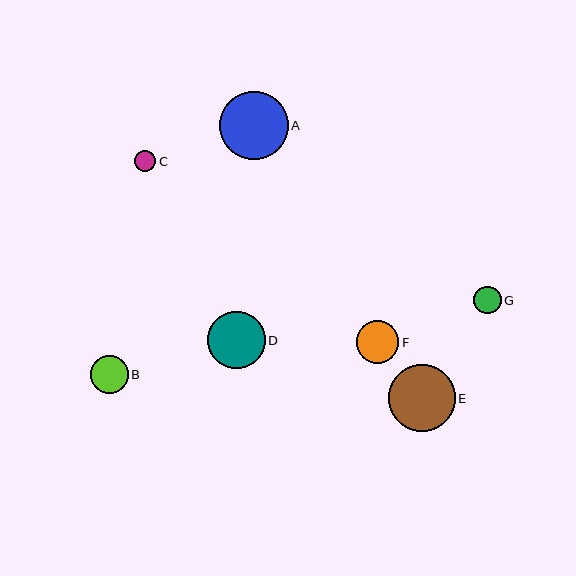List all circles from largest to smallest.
From largest to smallest: A, E, D, F, B, G, C.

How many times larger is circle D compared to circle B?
Circle D is approximately 1.5 times the size of circle B.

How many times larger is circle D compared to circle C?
Circle D is approximately 2.7 times the size of circle C.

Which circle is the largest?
Circle A is the largest with a size of approximately 68 pixels.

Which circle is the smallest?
Circle C is the smallest with a size of approximately 21 pixels.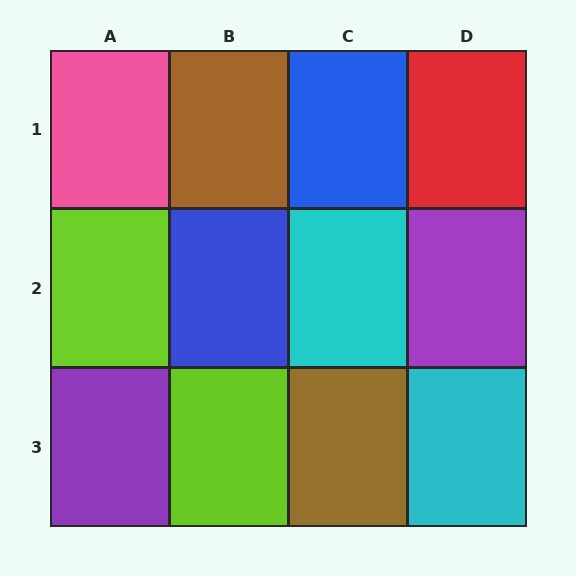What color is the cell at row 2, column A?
Lime.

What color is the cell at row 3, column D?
Cyan.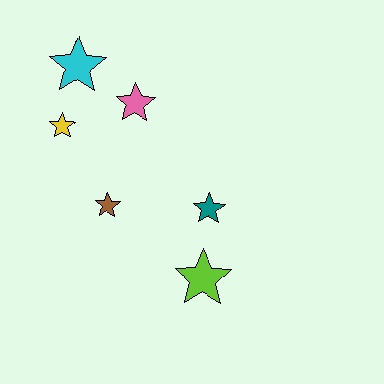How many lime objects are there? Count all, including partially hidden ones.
There is 1 lime object.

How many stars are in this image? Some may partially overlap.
There are 6 stars.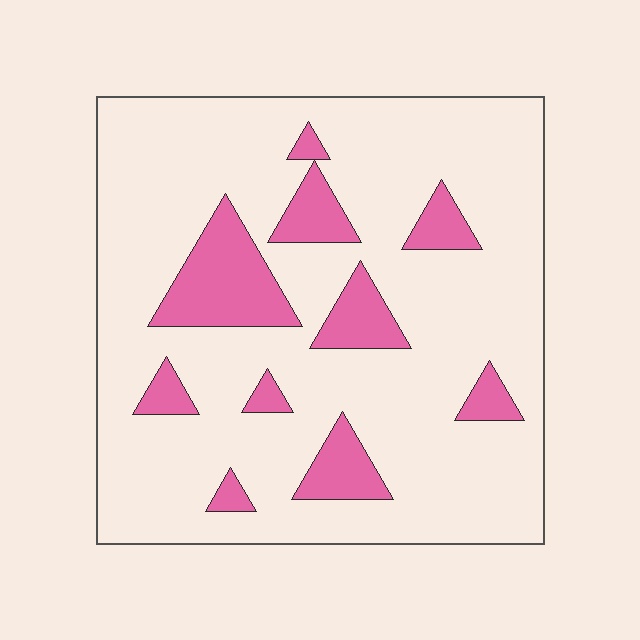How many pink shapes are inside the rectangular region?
10.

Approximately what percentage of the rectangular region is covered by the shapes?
Approximately 15%.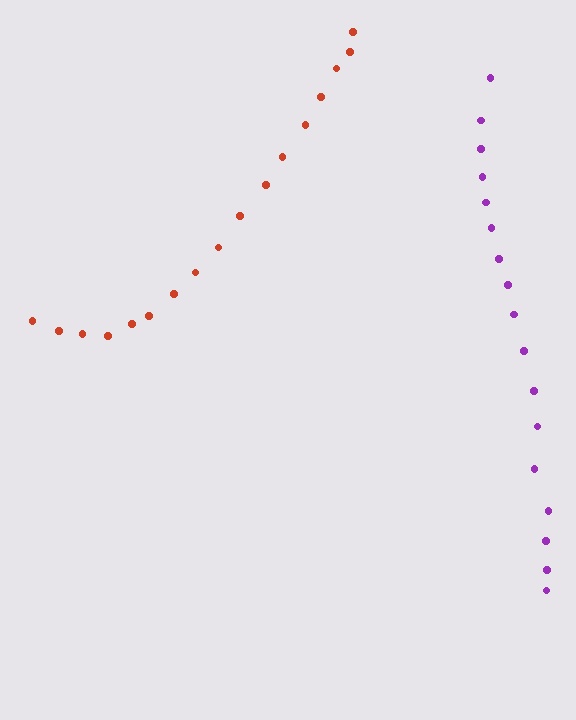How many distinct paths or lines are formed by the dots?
There are 2 distinct paths.